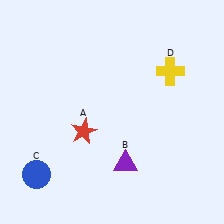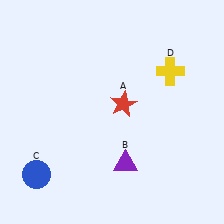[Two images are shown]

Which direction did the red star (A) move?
The red star (A) moved right.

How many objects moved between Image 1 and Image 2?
1 object moved between the two images.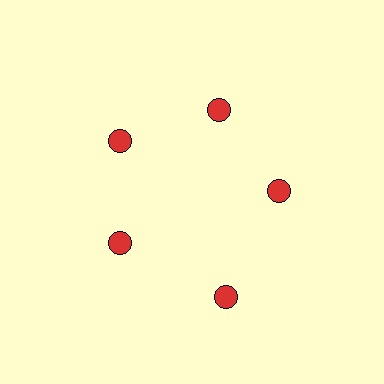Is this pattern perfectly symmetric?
No. The 5 red circles are arranged in a ring, but one element near the 5 o'clock position is pushed outward from the center, breaking the 5-fold rotational symmetry.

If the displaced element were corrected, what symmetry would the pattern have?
It would have 5-fold rotational symmetry — the pattern would map onto itself every 72 degrees.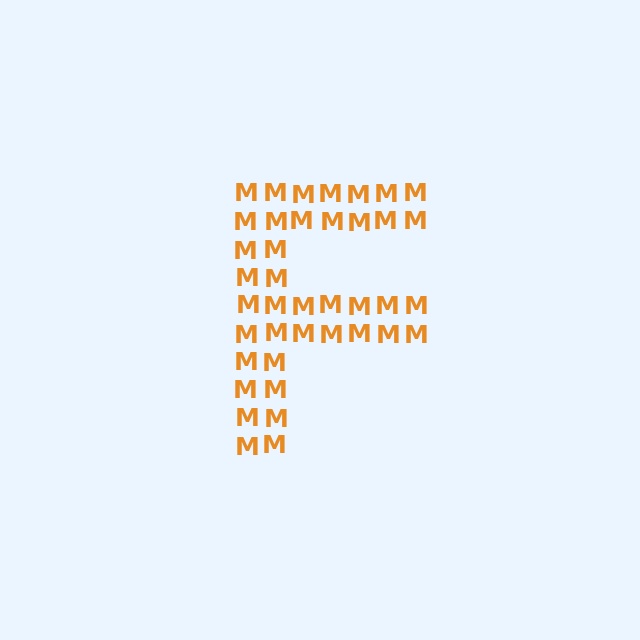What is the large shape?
The large shape is the letter F.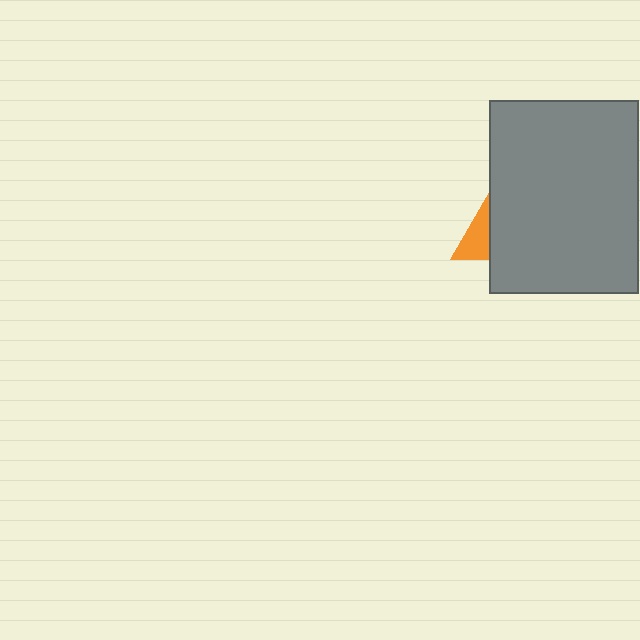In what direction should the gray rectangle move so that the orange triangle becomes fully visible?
The gray rectangle should move right. That is the shortest direction to clear the overlap and leave the orange triangle fully visible.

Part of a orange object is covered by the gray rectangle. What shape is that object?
It is a triangle.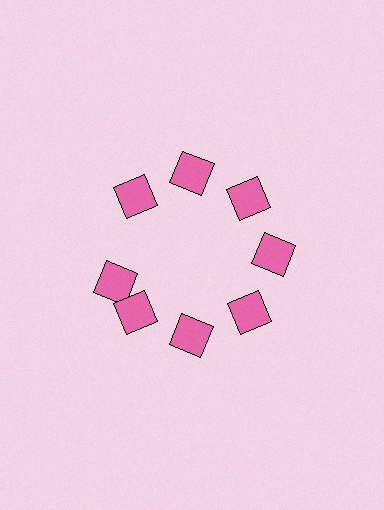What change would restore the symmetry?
The symmetry would be restored by rotating it back into even spacing with its neighbors so that all 8 diamonds sit at equal angles and equal distance from the center.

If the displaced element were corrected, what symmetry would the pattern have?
It would have 8-fold rotational symmetry — the pattern would map onto itself every 45 degrees.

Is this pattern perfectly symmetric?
No. The 8 pink diamonds are arranged in a ring, but one element near the 9 o'clock position is rotated out of alignment along the ring, breaking the 8-fold rotational symmetry.